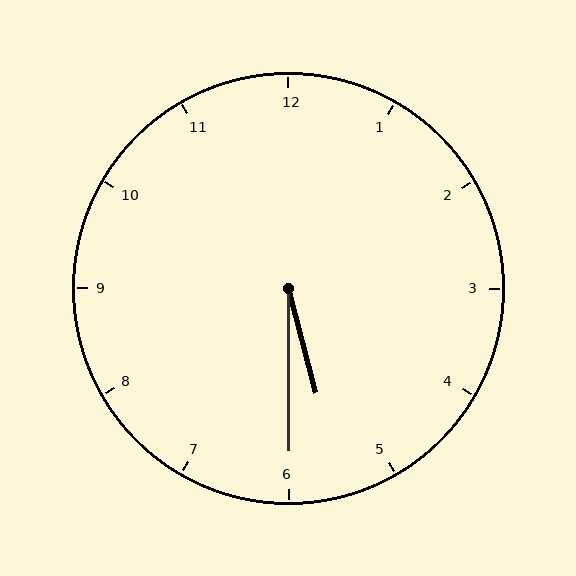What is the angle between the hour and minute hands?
Approximately 15 degrees.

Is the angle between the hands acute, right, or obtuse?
It is acute.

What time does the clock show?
5:30.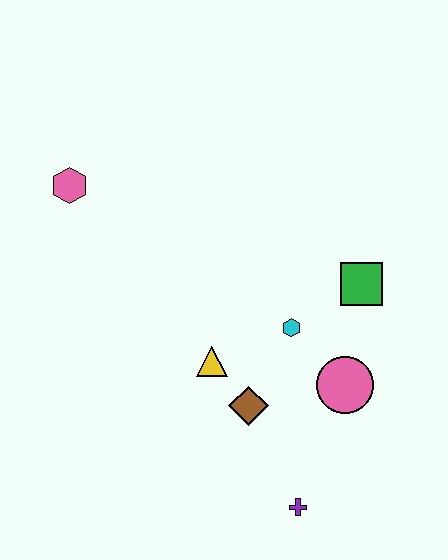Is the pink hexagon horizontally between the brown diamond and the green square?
No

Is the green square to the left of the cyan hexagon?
No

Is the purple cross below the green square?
Yes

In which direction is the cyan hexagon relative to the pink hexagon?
The cyan hexagon is to the right of the pink hexagon.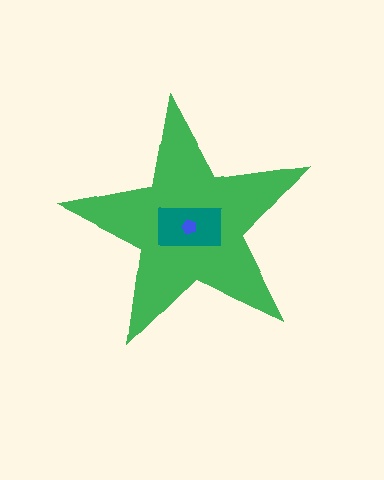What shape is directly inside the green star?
The teal rectangle.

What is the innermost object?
The blue pentagon.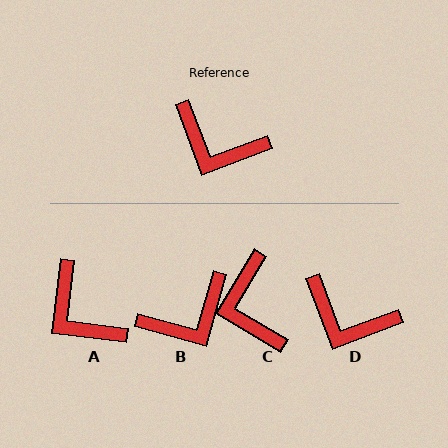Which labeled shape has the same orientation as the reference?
D.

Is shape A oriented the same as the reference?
No, it is off by about 28 degrees.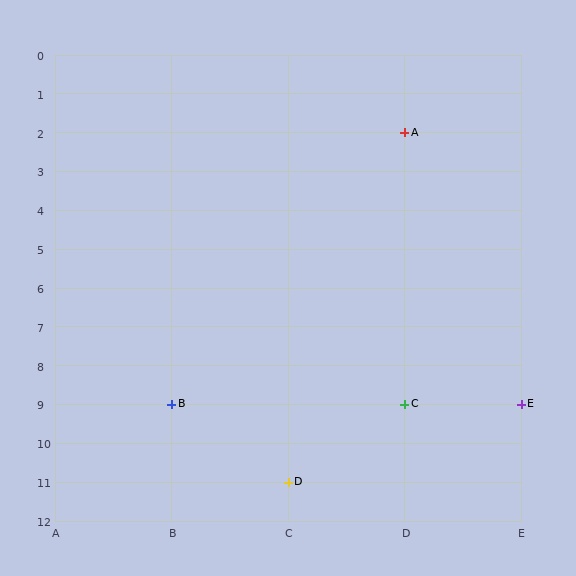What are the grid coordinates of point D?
Point D is at grid coordinates (C, 11).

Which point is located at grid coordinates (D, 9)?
Point C is at (D, 9).